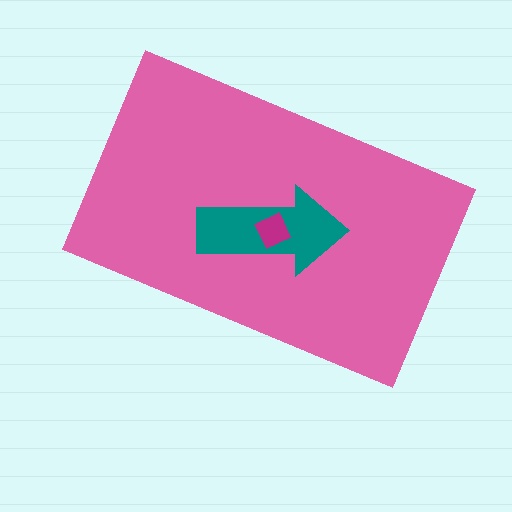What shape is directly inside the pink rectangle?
The teal arrow.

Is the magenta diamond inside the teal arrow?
Yes.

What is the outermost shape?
The pink rectangle.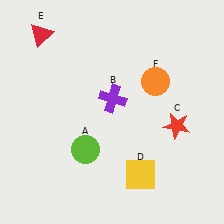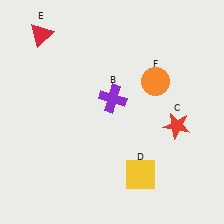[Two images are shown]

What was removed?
The lime circle (A) was removed in Image 2.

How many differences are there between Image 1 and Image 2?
There is 1 difference between the two images.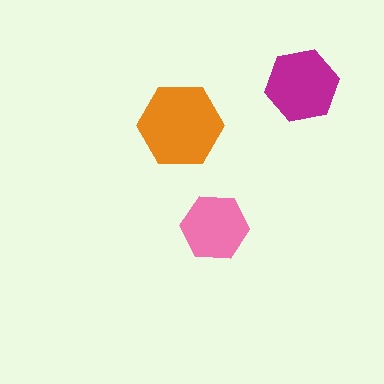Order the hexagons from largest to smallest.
the orange one, the magenta one, the pink one.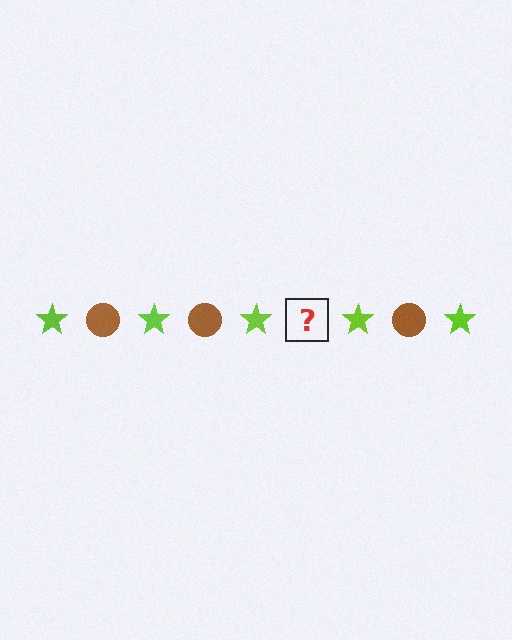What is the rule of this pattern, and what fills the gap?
The rule is that the pattern alternates between lime star and brown circle. The gap should be filled with a brown circle.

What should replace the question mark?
The question mark should be replaced with a brown circle.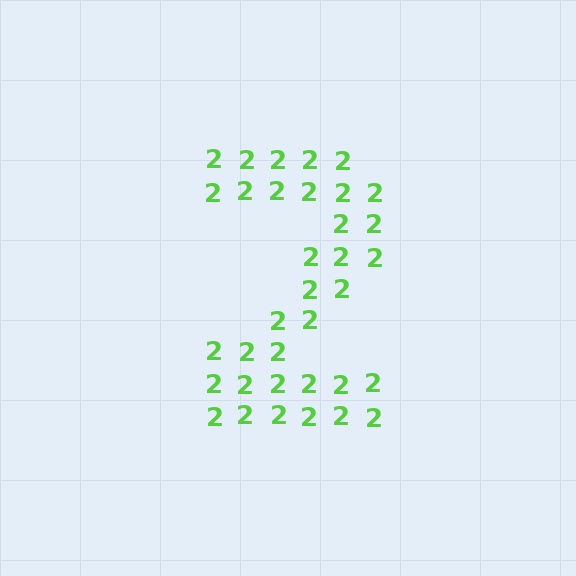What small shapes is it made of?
It is made of small digit 2's.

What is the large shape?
The large shape is the digit 2.